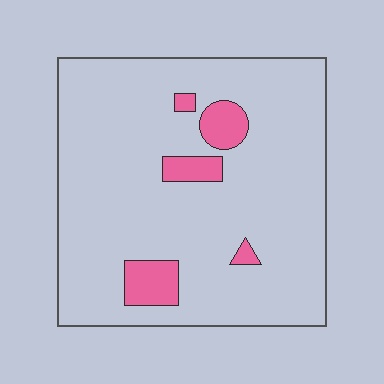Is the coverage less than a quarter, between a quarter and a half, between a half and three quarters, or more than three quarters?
Less than a quarter.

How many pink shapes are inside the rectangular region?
5.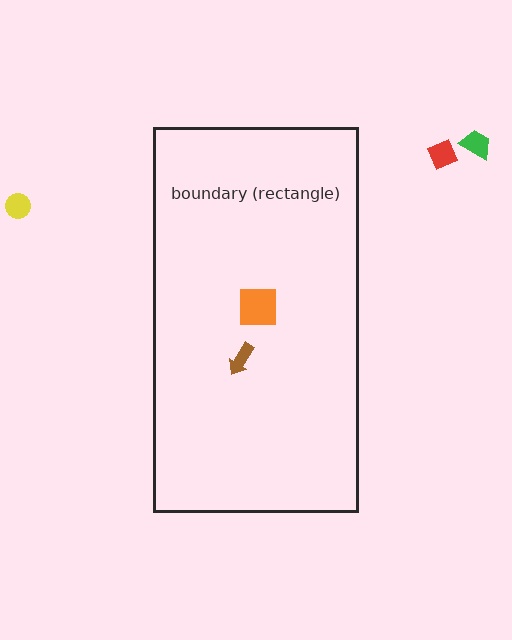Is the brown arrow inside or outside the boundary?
Inside.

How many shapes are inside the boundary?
2 inside, 3 outside.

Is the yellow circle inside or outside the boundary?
Outside.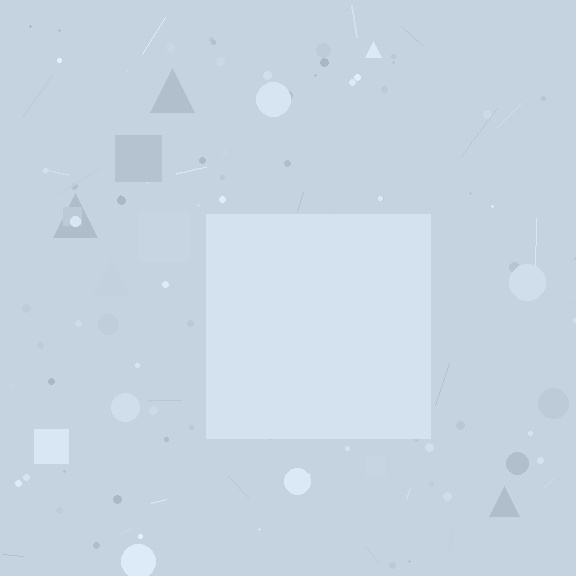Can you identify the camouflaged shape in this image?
The camouflaged shape is a square.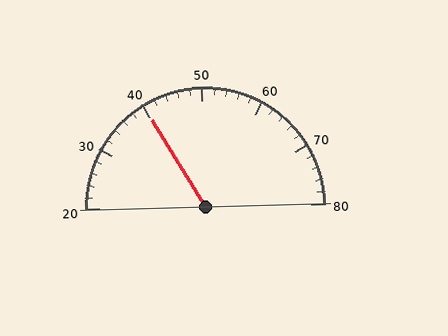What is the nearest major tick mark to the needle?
The nearest major tick mark is 40.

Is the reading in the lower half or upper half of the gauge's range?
The reading is in the lower half of the range (20 to 80).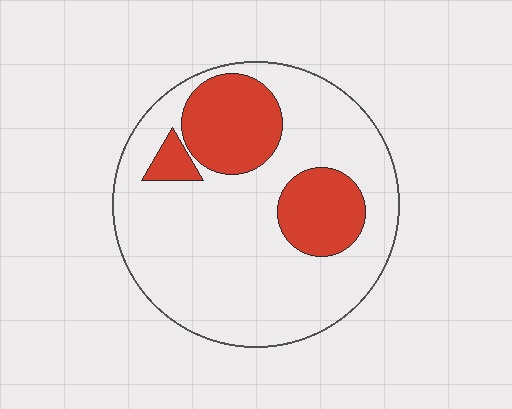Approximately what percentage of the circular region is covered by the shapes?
Approximately 25%.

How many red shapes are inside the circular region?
3.